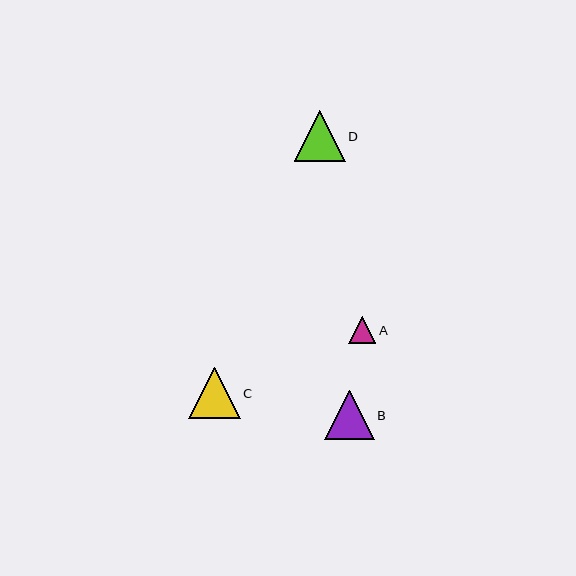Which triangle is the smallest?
Triangle A is the smallest with a size of approximately 27 pixels.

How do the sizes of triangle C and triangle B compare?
Triangle C and triangle B are approximately the same size.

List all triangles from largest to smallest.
From largest to smallest: C, D, B, A.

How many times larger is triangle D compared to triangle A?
Triangle D is approximately 1.9 times the size of triangle A.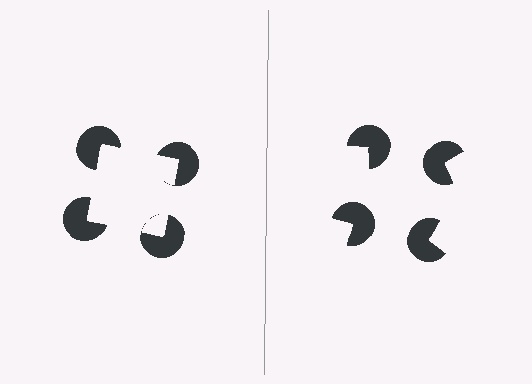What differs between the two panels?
The pac-man discs are positioned identically on both sides; only the wedge orientations differ. On the left they align to a square; on the right they are misaligned.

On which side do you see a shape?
An illusory square appears on the left side. On the right side the wedge cuts are rotated, so no coherent shape forms.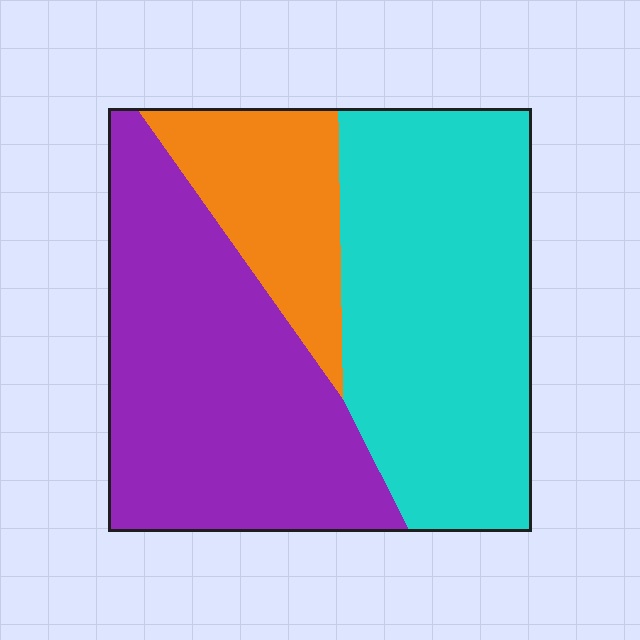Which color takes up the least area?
Orange, at roughly 15%.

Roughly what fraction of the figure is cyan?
Cyan covers 42% of the figure.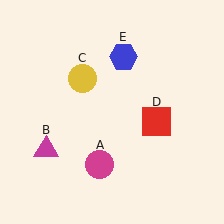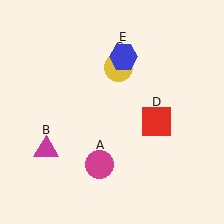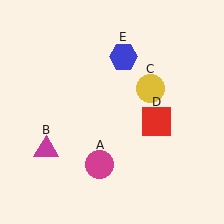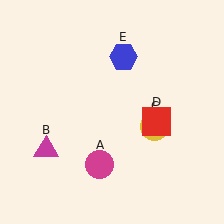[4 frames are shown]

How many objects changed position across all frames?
1 object changed position: yellow circle (object C).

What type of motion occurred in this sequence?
The yellow circle (object C) rotated clockwise around the center of the scene.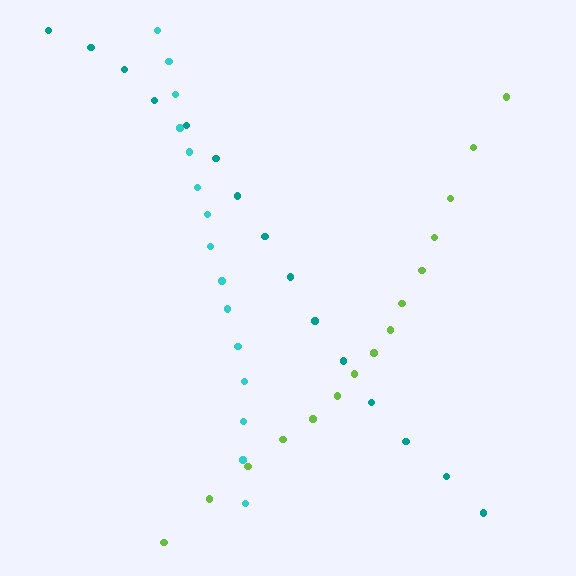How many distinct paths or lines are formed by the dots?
There are 3 distinct paths.